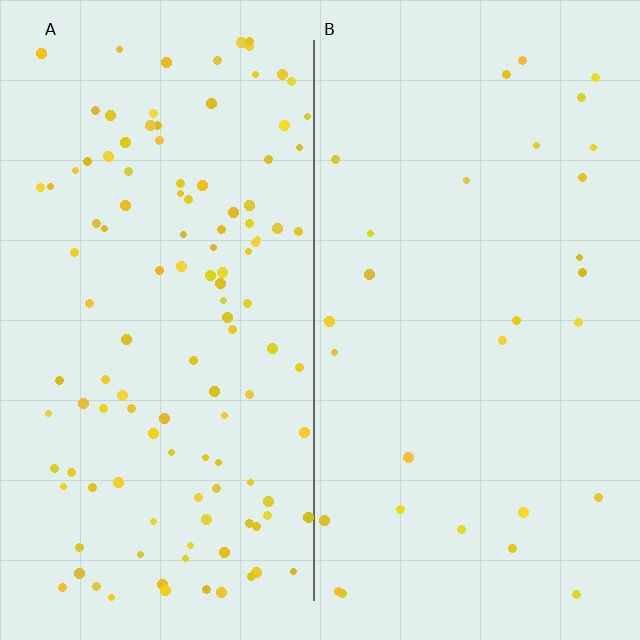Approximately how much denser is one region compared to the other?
Approximately 4.0× — region A over region B.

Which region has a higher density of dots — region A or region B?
A (the left).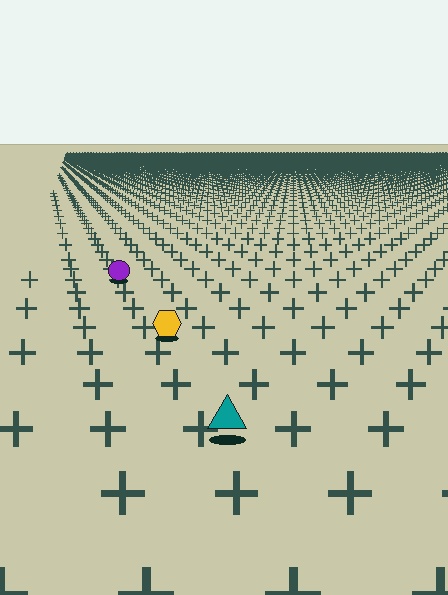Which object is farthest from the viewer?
The purple circle is farthest from the viewer. It appears smaller and the ground texture around it is denser.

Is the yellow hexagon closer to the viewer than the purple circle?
Yes. The yellow hexagon is closer — you can tell from the texture gradient: the ground texture is coarser near it.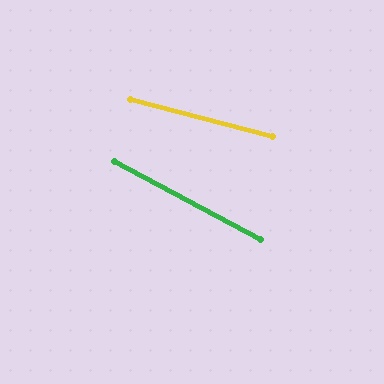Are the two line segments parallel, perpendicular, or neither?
Neither parallel nor perpendicular — they differ by about 14°.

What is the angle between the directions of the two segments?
Approximately 14 degrees.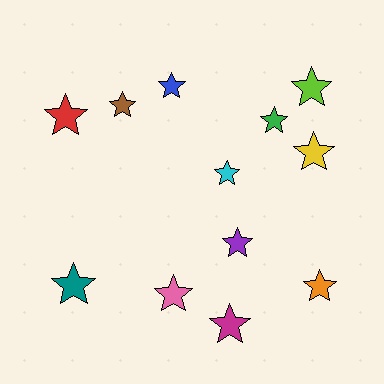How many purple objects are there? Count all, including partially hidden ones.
There is 1 purple object.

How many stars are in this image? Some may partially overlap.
There are 12 stars.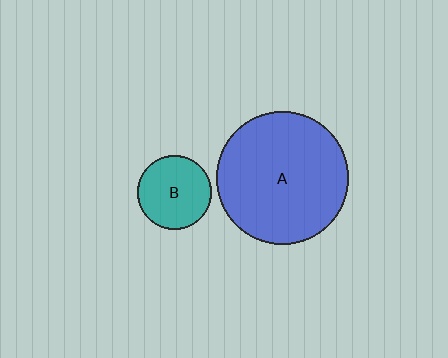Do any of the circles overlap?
No, none of the circles overlap.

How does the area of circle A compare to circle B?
Approximately 3.3 times.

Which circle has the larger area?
Circle A (blue).